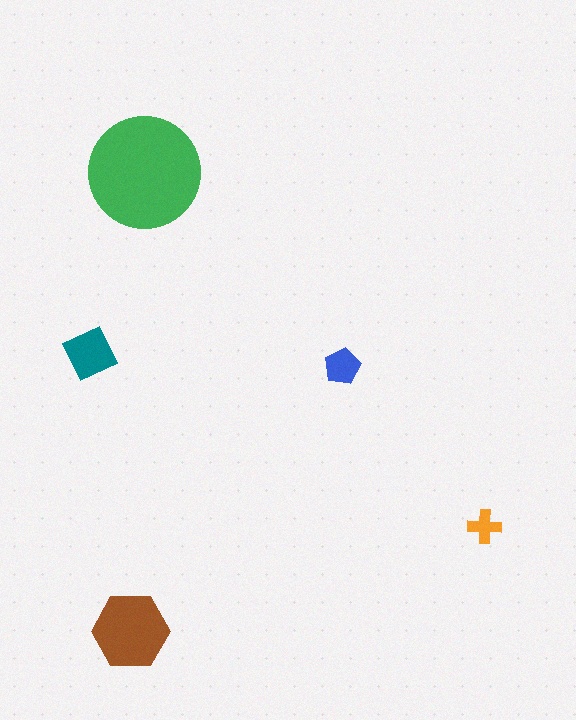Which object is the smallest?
The orange cross.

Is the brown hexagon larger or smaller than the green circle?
Smaller.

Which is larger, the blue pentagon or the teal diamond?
The teal diamond.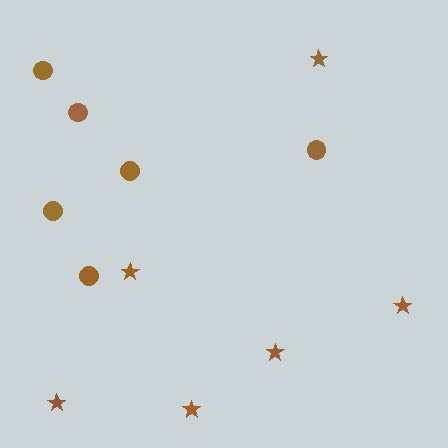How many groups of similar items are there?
There are 2 groups: one group of stars (6) and one group of circles (6).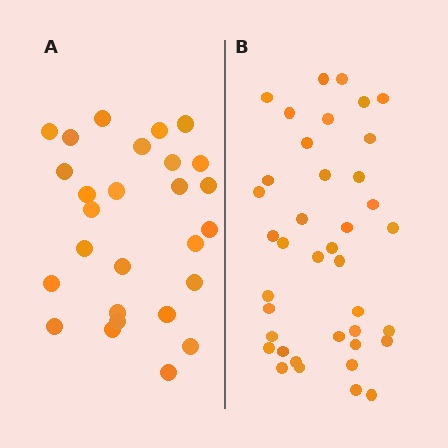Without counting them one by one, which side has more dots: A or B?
Region B (the right region) has more dots.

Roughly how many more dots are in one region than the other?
Region B has roughly 12 or so more dots than region A.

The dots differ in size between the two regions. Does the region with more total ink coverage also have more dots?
No. Region A has more total ink coverage because its dots are larger, but region B actually contains more individual dots. Total area can be misleading — the number of items is what matters here.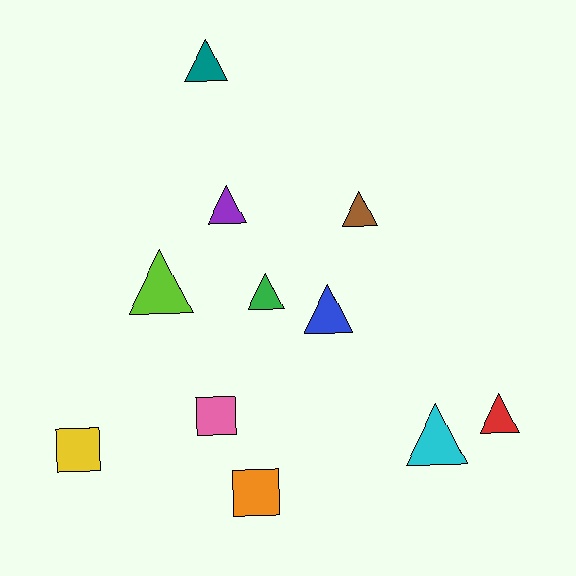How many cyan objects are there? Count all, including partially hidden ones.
There is 1 cyan object.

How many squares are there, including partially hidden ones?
There are 3 squares.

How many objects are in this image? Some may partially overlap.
There are 11 objects.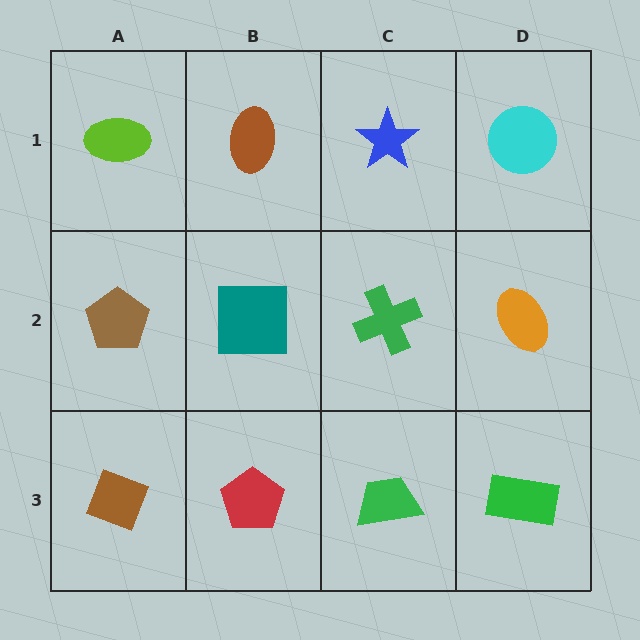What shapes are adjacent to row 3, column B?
A teal square (row 2, column B), a brown diamond (row 3, column A), a green trapezoid (row 3, column C).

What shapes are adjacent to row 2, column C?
A blue star (row 1, column C), a green trapezoid (row 3, column C), a teal square (row 2, column B), an orange ellipse (row 2, column D).